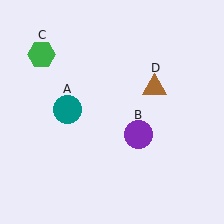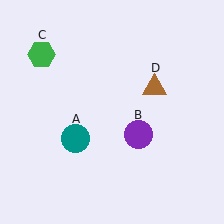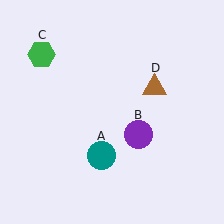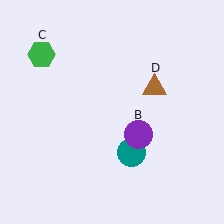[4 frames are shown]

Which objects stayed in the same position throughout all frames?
Purple circle (object B) and green hexagon (object C) and brown triangle (object D) remained stationary.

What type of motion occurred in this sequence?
The teal circle (object A) rotated counterclockwise around the center of the scene.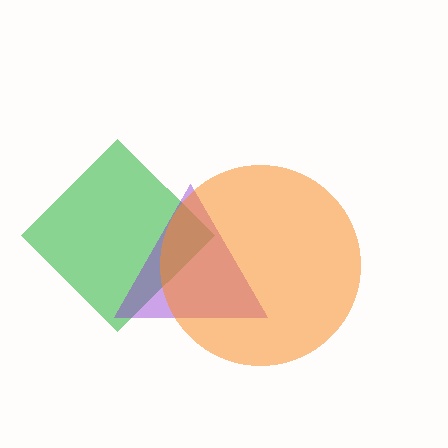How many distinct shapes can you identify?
There are 3 distinct shapes: a green diamond, a purple triangle, an orange circle.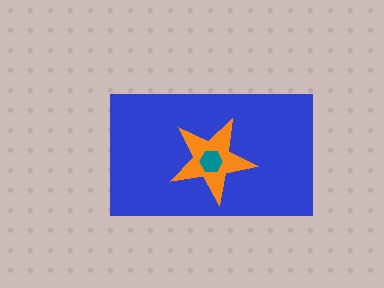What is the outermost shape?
The blue rectangle.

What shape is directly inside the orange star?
The teal hexagon.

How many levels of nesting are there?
3.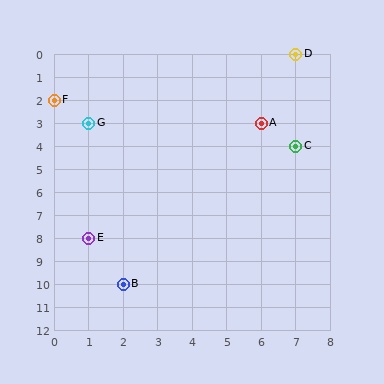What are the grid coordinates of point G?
Point G is at grid coordinates (1, 3).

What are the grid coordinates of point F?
Point F is at grid coordinates (0, 2).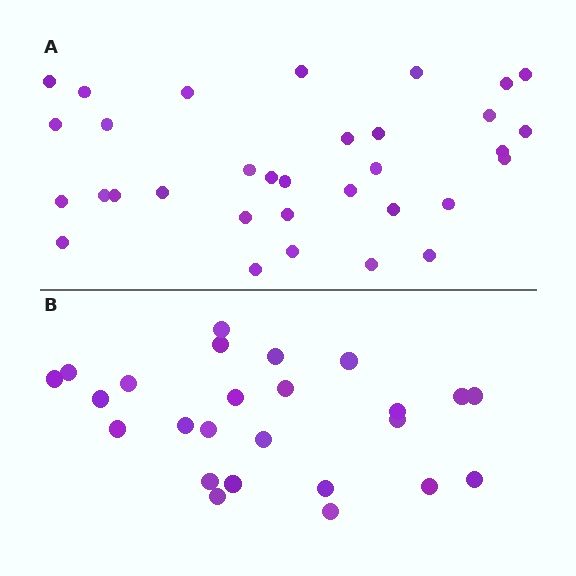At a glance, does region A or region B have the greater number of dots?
Region A (the top region) has more dots.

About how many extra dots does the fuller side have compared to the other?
Region A has roughly 8 or so more dots than region B.